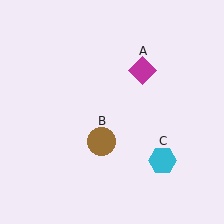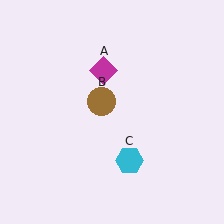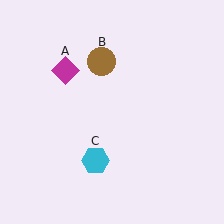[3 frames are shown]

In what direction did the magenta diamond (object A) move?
The magenta diamond (object A) moved left.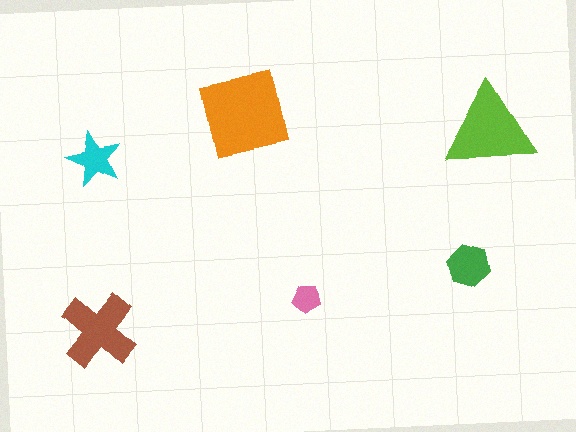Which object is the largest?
The orange square.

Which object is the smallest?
The pink pentagon.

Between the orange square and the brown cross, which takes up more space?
The orange square.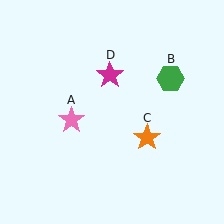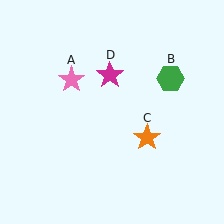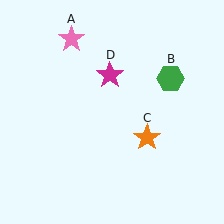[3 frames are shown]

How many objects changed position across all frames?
1 object changed position: pink star (object A).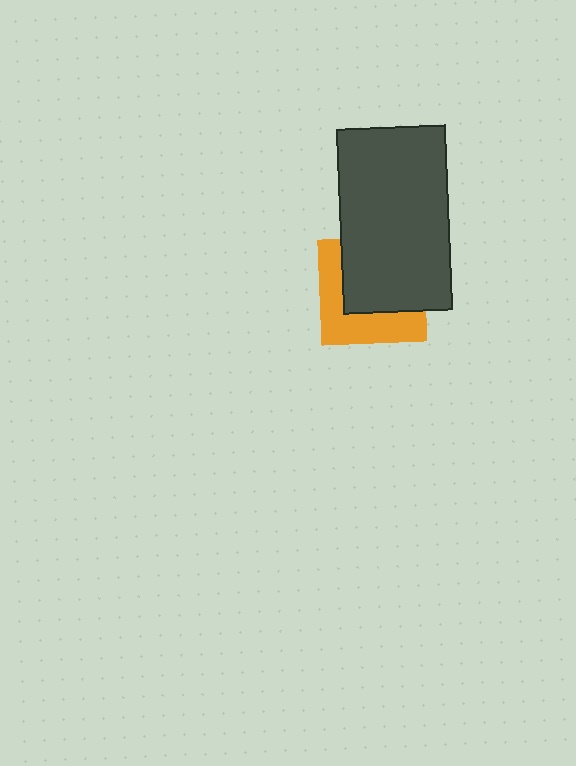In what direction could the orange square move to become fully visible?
The orange square could move toward the lower-left. That would shift it out from behind the dark gray rectangle entirely.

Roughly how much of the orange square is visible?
A small part of it is visible (roughly 43%).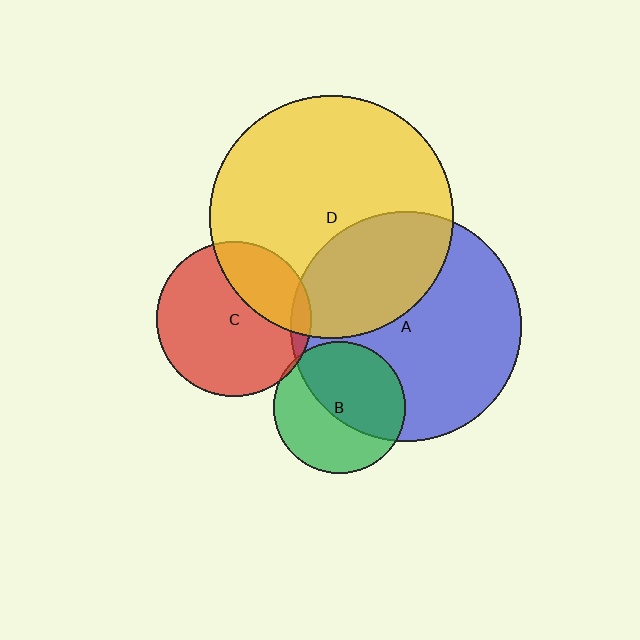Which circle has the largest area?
Circle D (yellow).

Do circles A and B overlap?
Yes.